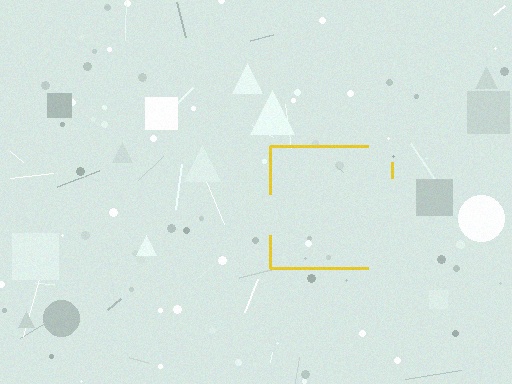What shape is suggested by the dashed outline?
The dashed outline suggests a square.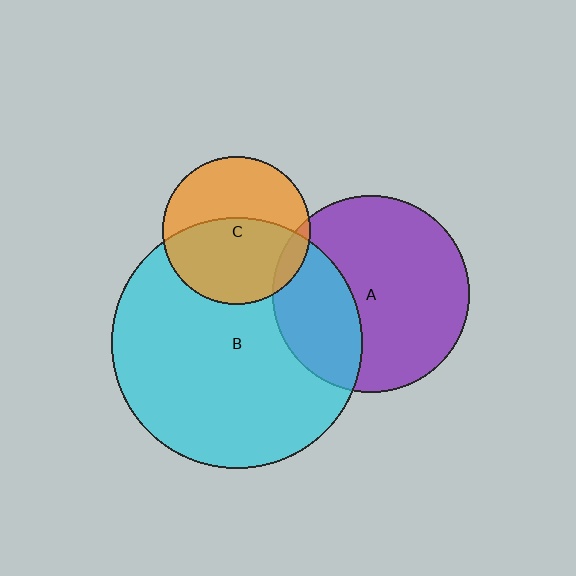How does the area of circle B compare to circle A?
Approximately 1.6 times.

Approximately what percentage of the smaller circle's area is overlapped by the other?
Approximately 55%.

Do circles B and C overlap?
Yes.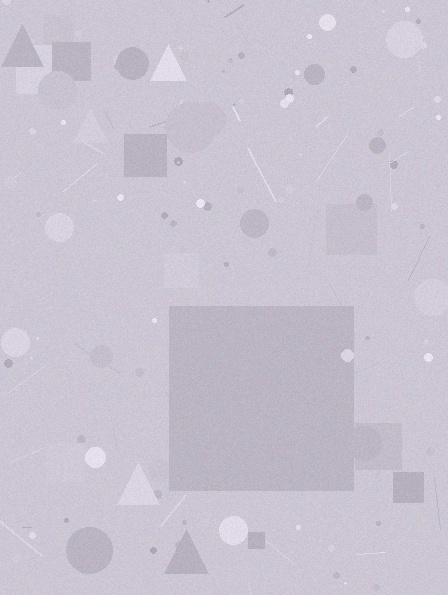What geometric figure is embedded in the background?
A square is embedded in the background.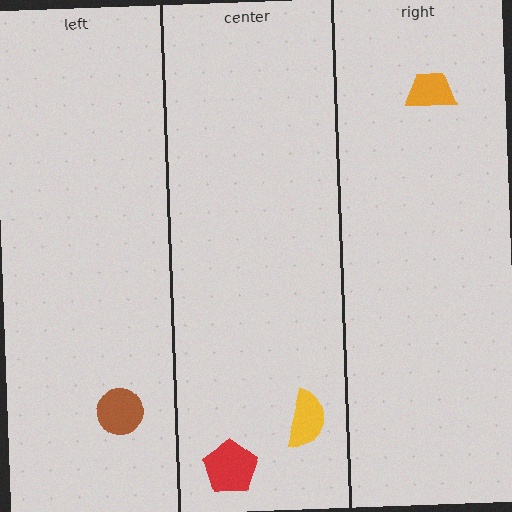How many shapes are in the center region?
2.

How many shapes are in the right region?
1.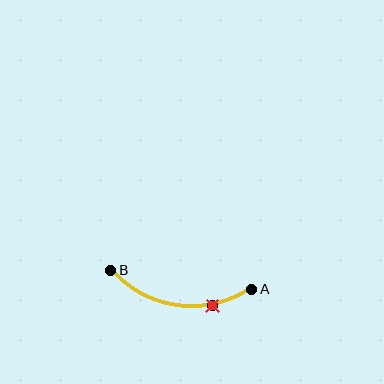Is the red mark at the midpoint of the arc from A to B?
No. The red mark lies on the arc but is closer to endpoint A. The arc midpoint would be at the point on the curve equidistant along the arc from both A and B.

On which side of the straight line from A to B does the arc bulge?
The arc bulges below the straight line connecting A and B.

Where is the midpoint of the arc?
The arc midpoint is the point on the curve farthest from the straight line joining A and B. It sits below that line.